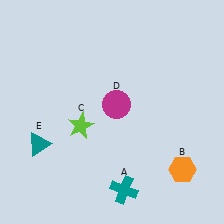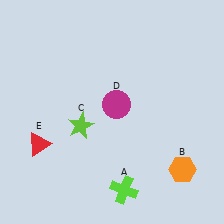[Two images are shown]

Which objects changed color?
A changed from teal to lime. E changed from teal to red.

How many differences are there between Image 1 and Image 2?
There are 2 differences between the two images.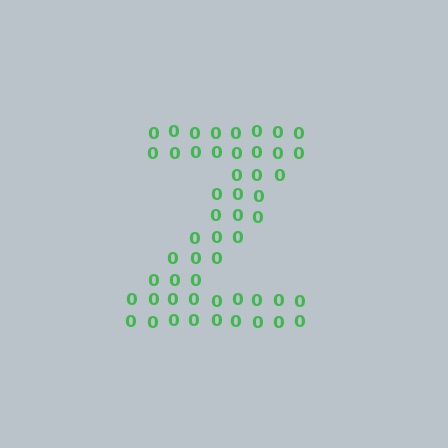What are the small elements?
The small elements are digit 0's.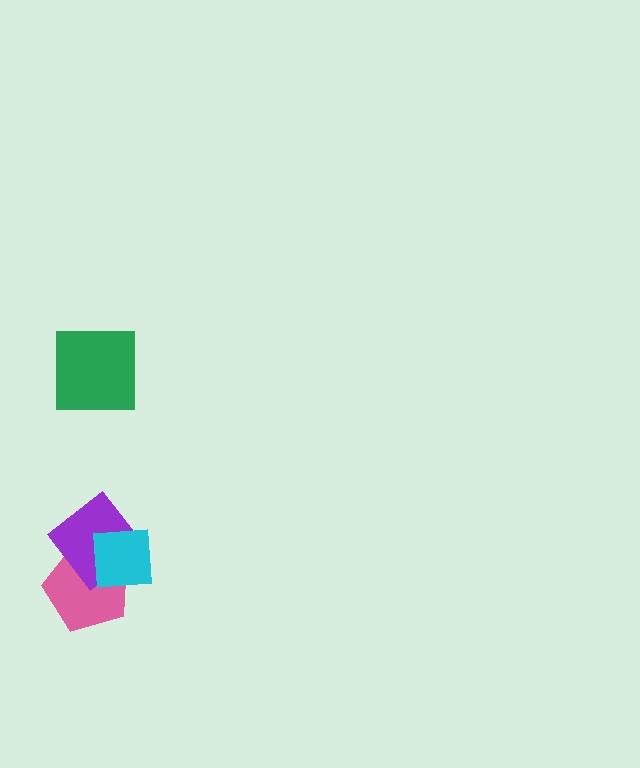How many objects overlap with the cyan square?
2 objects overlap with the cyan square.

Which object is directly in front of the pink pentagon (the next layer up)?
The purple diamond is directly in front of the pink pentagon.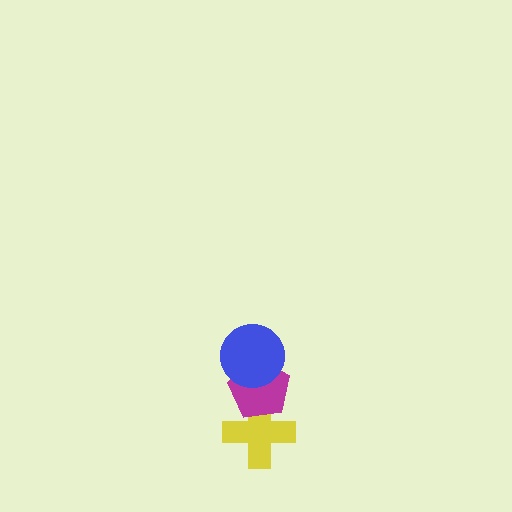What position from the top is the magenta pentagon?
The magenta pentagon is 2nd from the top.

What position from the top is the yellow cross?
The yellow cross is 3rd from the top.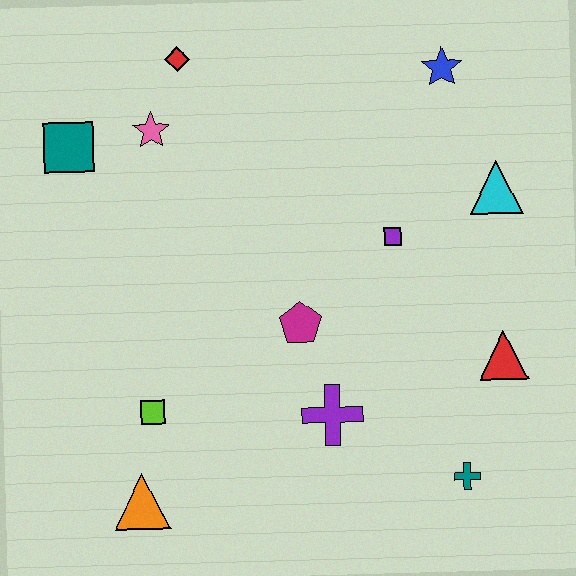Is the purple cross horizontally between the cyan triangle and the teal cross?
No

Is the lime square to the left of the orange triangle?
No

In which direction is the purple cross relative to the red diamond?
The purple cross is below the red diamond.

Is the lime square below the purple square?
Yes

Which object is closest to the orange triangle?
The lime square is closest to the orange triangle.